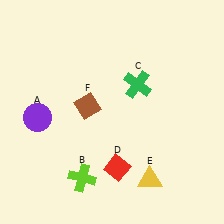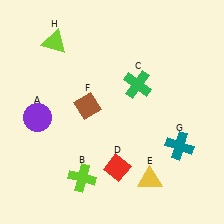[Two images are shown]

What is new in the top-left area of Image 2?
A lime triangle (H) was added in the top-left area of Image 2.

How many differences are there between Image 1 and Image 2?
There are 2 differences between the two images.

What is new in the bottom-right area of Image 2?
A teal cross (G) was added in the bottom-right area of Image 2.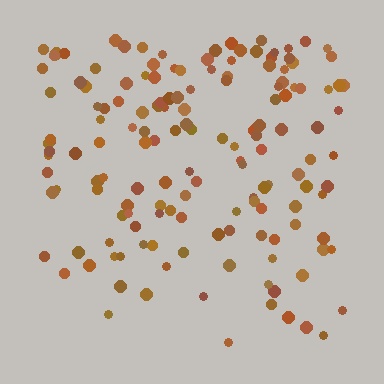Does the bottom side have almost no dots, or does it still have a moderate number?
Still a moderate number, just noticeably fewer than the top.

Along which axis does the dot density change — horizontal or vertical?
Vertical.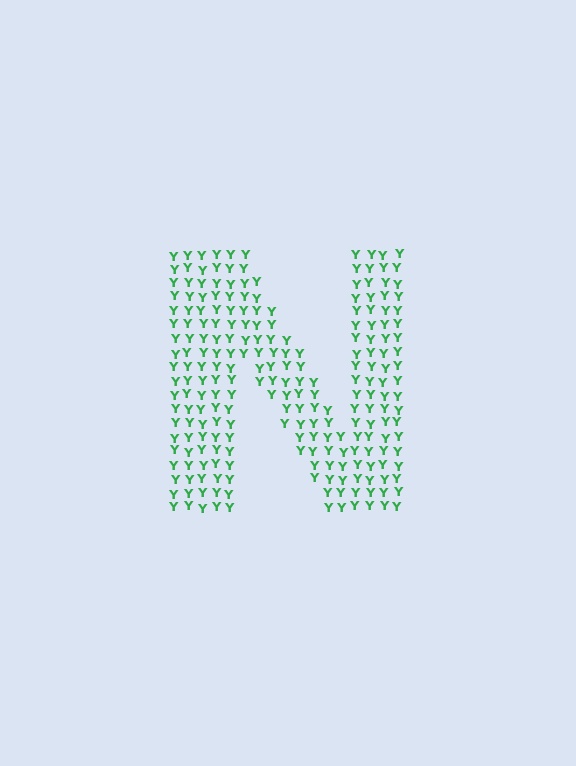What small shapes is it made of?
It is made of small letter Y's.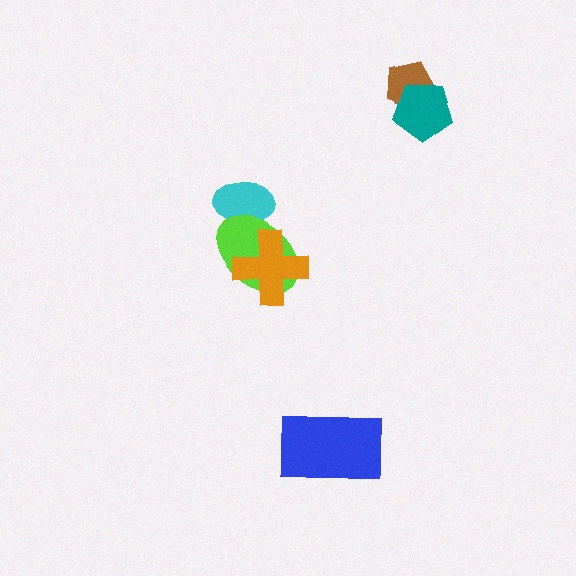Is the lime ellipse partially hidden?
Yes, it is partially covered by another shape.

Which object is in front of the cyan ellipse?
The lime ellipse is in front of the cyan ellipse.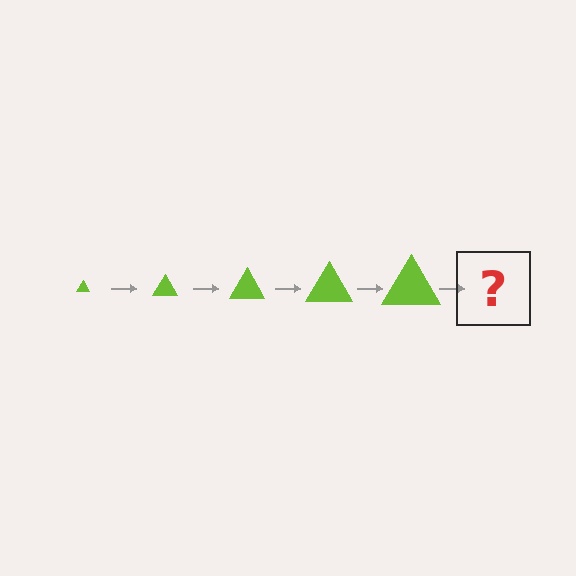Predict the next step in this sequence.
The next step is a lime triangle, larger than the previous one.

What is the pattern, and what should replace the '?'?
The pattern is that the triangle gets progressively larger each step. The '?' should be a lime triangle, larger than the previous one.